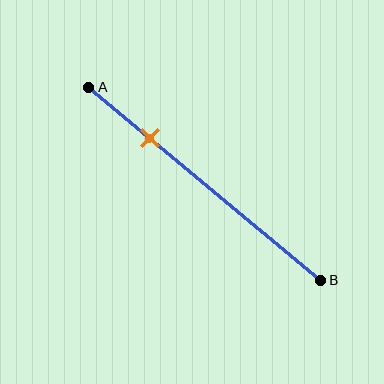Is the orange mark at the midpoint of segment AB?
No, the mark is at about 25% from A, not at the 50% midpoint.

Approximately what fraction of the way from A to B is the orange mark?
The orange mark is approximately 25% of the way from A to B.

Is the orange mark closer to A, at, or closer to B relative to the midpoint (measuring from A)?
The orange mark is closer to point A than the midpoint of segment AB.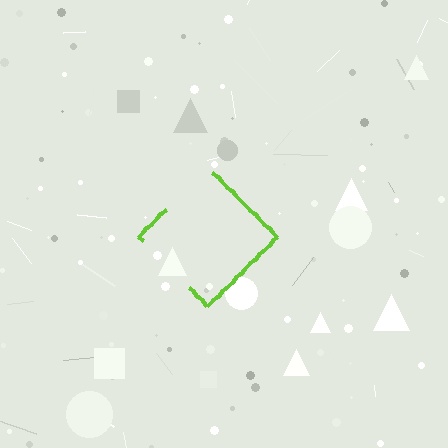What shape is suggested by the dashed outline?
The dashed outline suggests a diamond.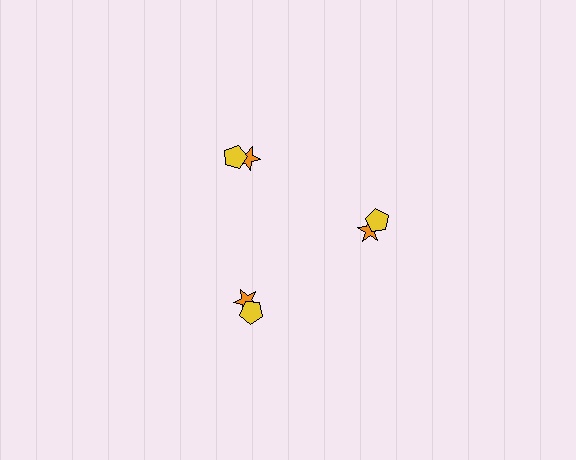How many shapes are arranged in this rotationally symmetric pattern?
There are 6 shapes, arranged in 3 groups of 2.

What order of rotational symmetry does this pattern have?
This pattern has 3-fold rotational symmetry.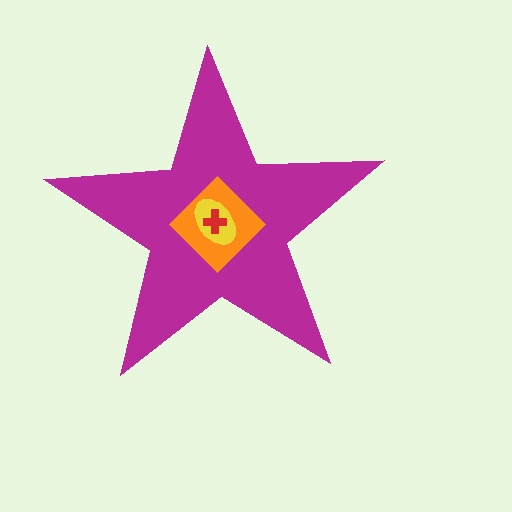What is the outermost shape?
The magenta star.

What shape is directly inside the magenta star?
The orange diamond.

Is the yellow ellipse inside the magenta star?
Yes.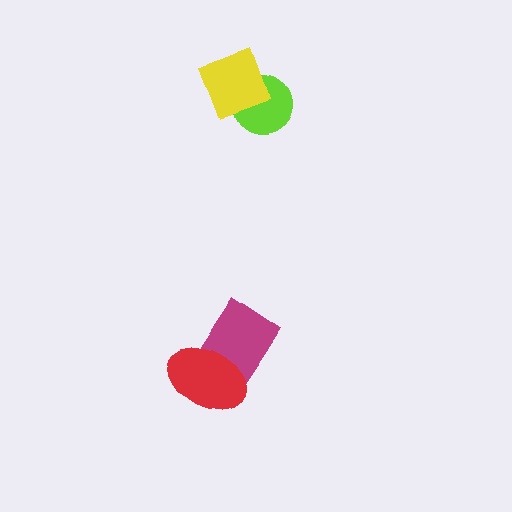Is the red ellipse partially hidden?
No, no other shape covers it.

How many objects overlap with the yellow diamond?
1 object overlaps with the yellow diamond.